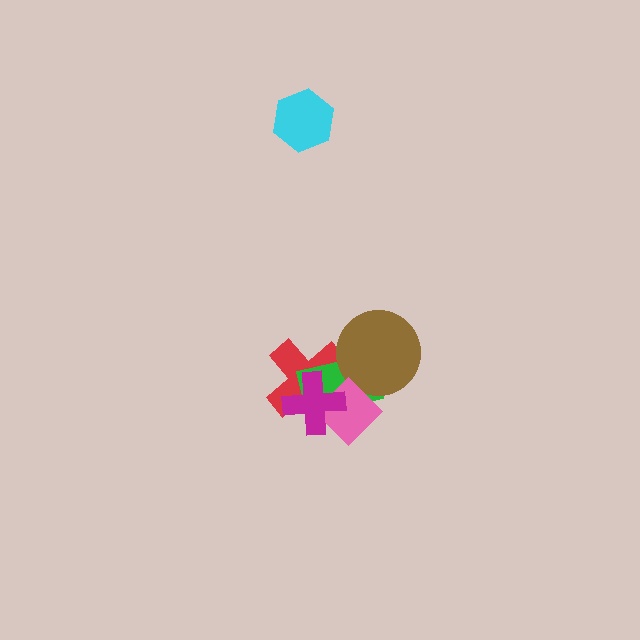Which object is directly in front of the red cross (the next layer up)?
The green rectangle is directly in front of the red cross.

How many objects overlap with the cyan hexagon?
0 objects overlap with the cyan hexagon.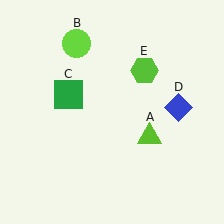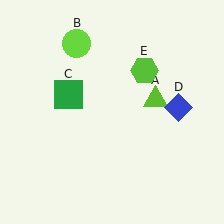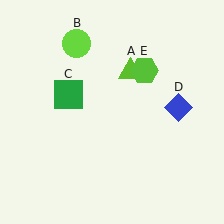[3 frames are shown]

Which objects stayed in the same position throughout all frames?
Lime circle (object B) and green square (object C) and blue diamond (object D) and lime hexagon (object E) remained stationary.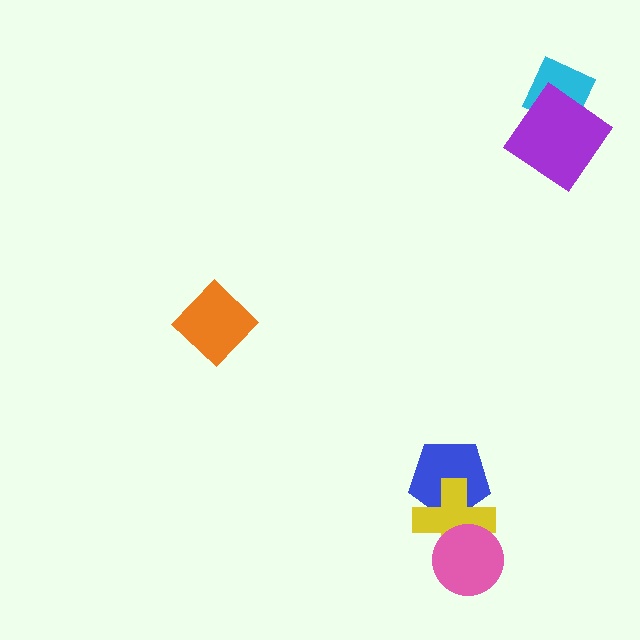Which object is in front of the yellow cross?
The pink circle is in front of the yellow cross.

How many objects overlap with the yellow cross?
2 objects overlap with the yellow cross.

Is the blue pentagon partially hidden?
Yes, it is partially covered by another shape.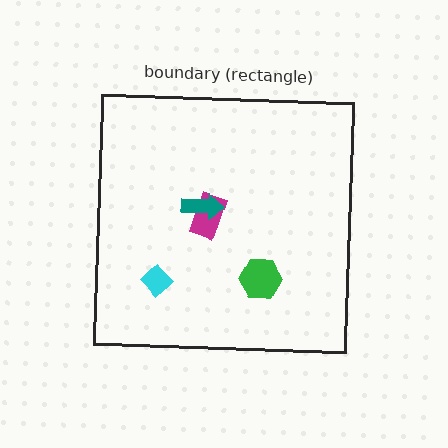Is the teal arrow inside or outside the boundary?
Inside.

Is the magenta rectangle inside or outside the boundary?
Inside.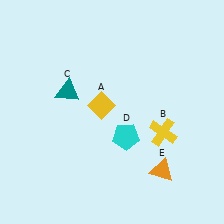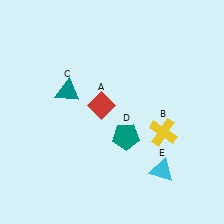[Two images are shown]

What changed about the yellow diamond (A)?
In Image 1, A is yellow. In Image 2, it changed to red.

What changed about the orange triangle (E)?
In Image 1, E is orange. In Image 2, it changed to cyan.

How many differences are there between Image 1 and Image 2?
There are 3 differences between the two images.